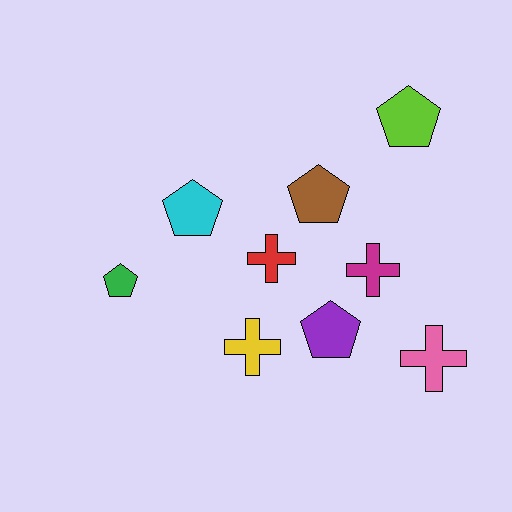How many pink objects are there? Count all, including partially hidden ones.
There is 1 pink object.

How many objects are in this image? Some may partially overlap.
There are 9 objects.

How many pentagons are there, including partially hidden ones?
There are 5 pentagons.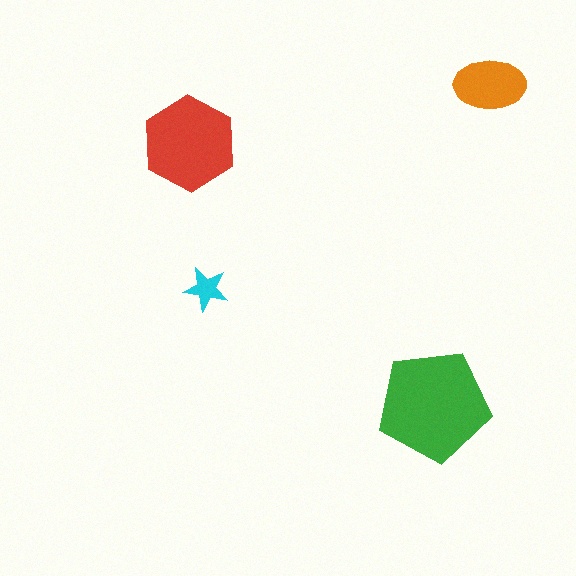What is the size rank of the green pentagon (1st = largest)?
1st.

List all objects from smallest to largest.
The cyan star, the orange ellipse, the red hexagon, the green pentagon.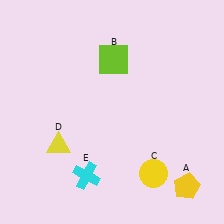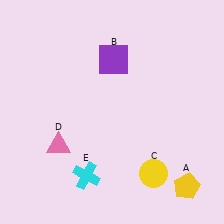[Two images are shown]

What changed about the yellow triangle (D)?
In Image 1, D is yellow. In Image 2, it changed to pink.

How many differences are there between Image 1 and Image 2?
There are 2 differences between the two images.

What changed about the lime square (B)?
In Image 1, B is lime. In Image 2, it changed to purple.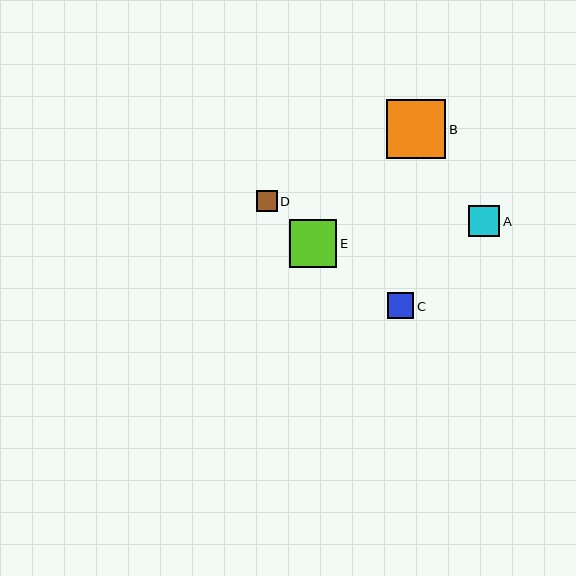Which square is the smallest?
Square D is the smallest with a size of approximately 21 pixels.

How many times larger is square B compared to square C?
Square B is approximately 2.3 times the size of square C.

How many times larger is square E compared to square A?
Square E is approximately 1.5 times the size of square A.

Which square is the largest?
Square B is the largest with a size of approximately 59 pixels.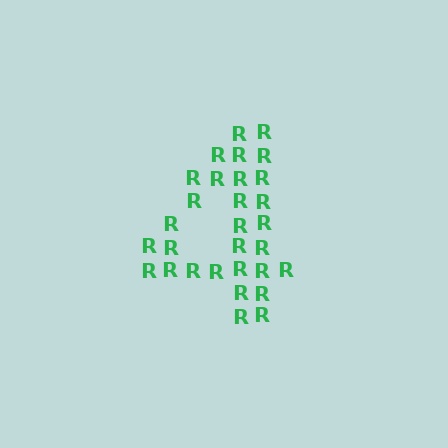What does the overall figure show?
The overall figure shows the digit 4.